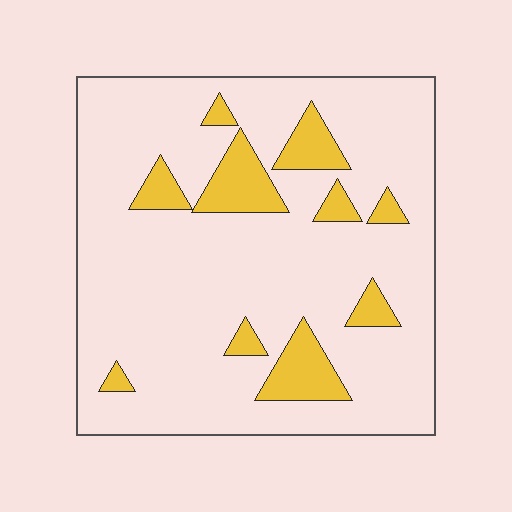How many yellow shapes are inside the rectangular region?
10.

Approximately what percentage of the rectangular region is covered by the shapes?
Approximately 15%.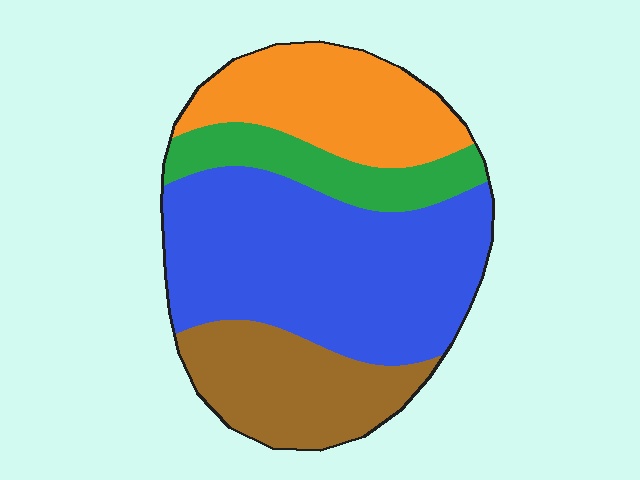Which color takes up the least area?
Green, at roughly 15%.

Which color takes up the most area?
Blue, at roughly 45%.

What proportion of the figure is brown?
Brown covers 20% of the figure.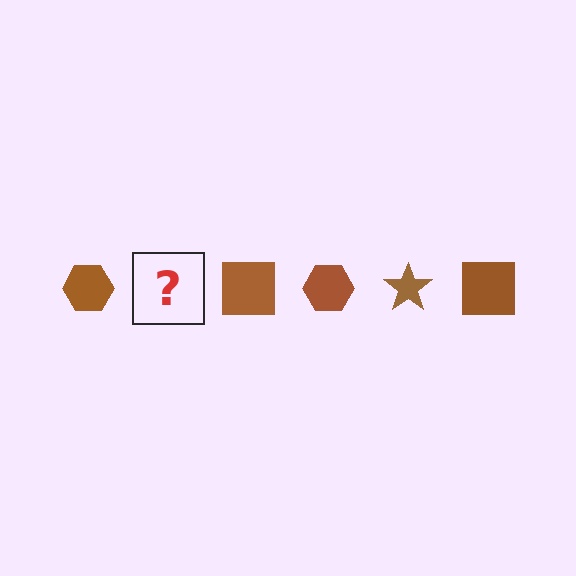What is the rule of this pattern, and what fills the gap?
The rule is that the pattern cycles through hexagon, star, square shapes in brown. The gap should be filled with a brown star.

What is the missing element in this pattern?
The missing element is a brown star.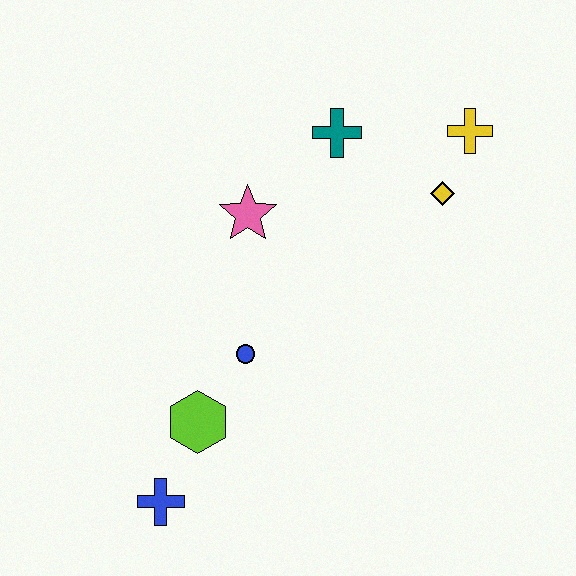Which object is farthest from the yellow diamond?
The blue cross is farthest from the yellow diamond.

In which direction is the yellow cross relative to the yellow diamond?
The yellow cross is above the yellow diamond.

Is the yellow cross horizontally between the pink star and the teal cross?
No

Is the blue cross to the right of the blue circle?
No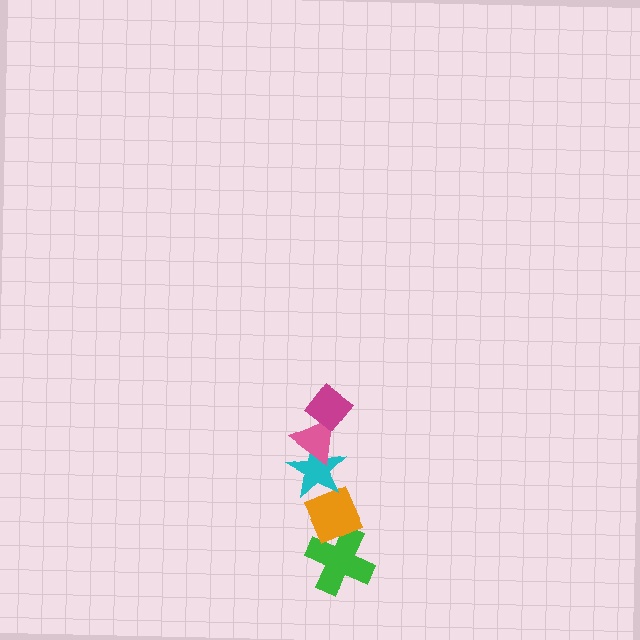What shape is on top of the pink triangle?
The magenta diamond is on top of the pink triangle.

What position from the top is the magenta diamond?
The magenta diamond is 1st from the top.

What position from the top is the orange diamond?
The orange diamond is 4th from the top.